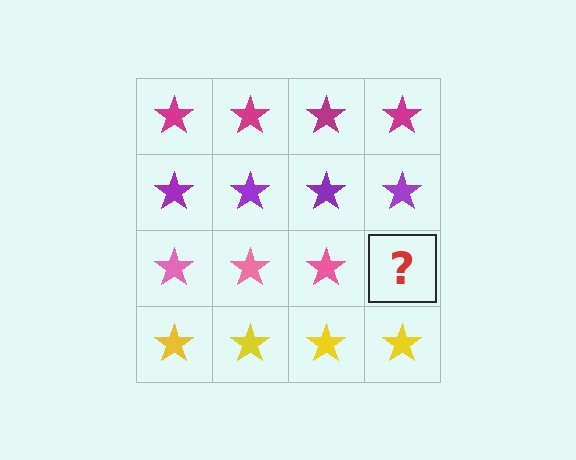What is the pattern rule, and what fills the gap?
The rule is that each row has a consistent color. The gap should be filled with a pink star.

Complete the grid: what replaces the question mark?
The question mark should be replaced with a pink star.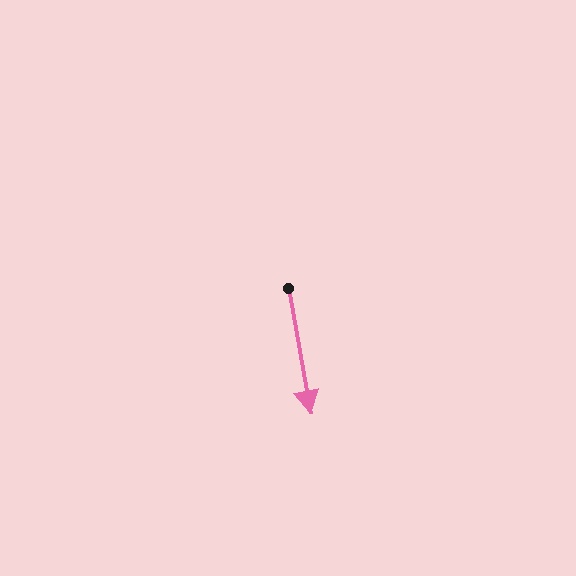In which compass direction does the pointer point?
South.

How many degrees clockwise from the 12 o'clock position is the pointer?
Approximately 170 degrees.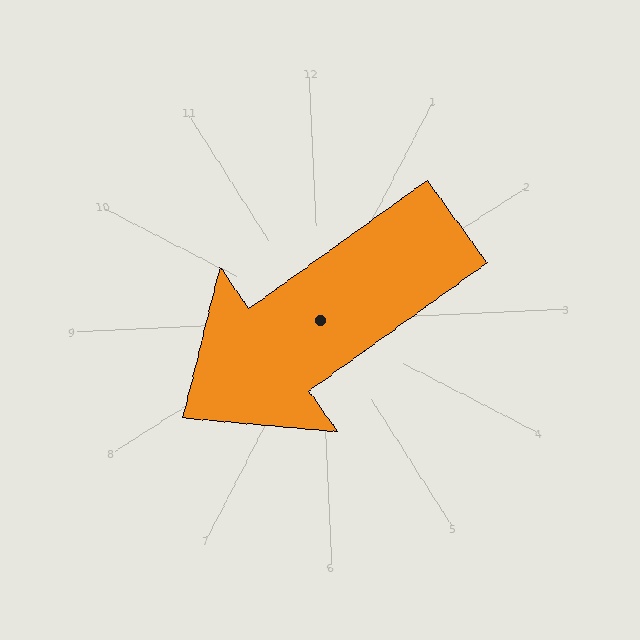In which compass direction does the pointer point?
Southwest.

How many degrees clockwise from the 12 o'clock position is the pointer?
Approximately 237 degrees.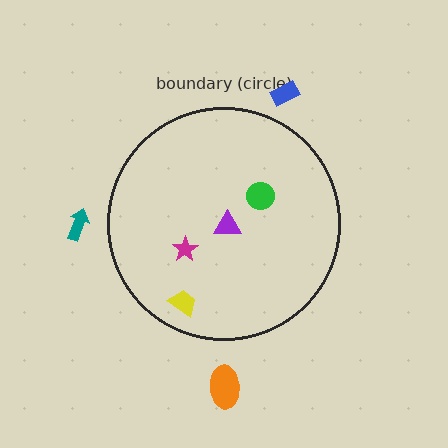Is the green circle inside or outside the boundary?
Inside.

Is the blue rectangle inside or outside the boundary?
Outside.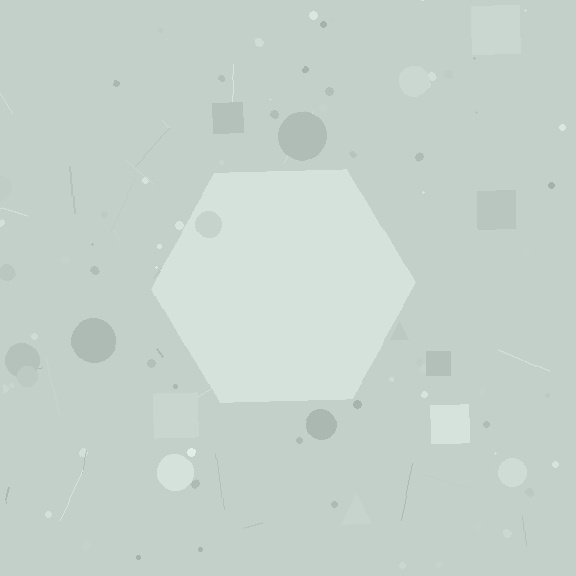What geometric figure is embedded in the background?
A hexagon is embedded in the background.